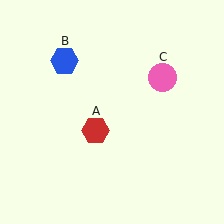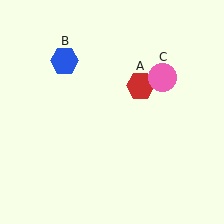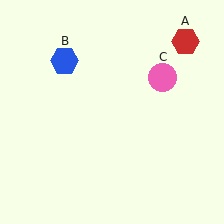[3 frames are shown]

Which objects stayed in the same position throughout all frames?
Blue hexagon (object B) and pink circle (object C) remained stationary.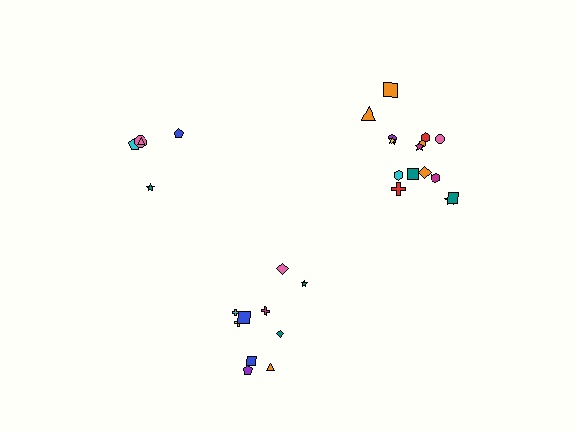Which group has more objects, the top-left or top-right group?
The top-right group.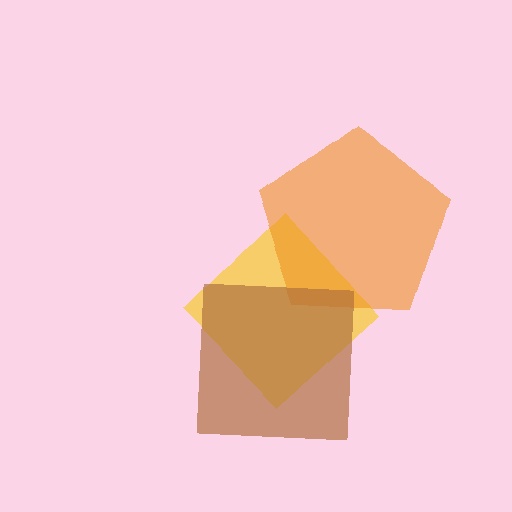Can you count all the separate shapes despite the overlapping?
Yes, there are 3 separate shapes.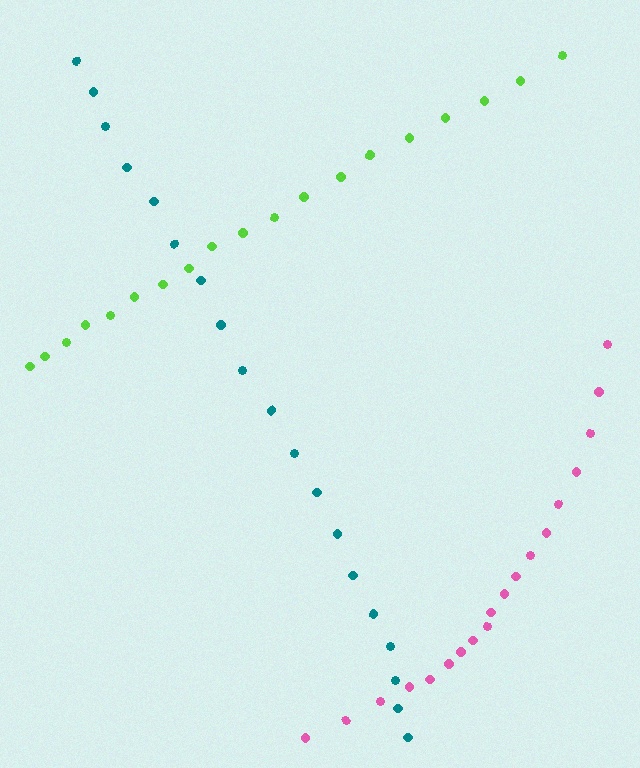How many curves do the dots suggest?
There are 3 distinct paths.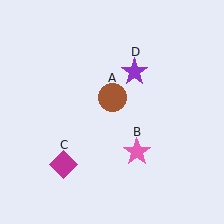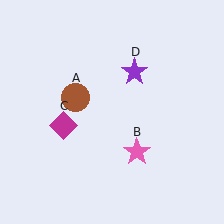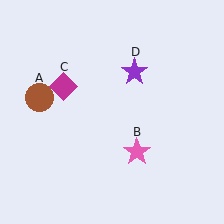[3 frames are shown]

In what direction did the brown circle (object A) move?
The brown circle (object A) moved left.